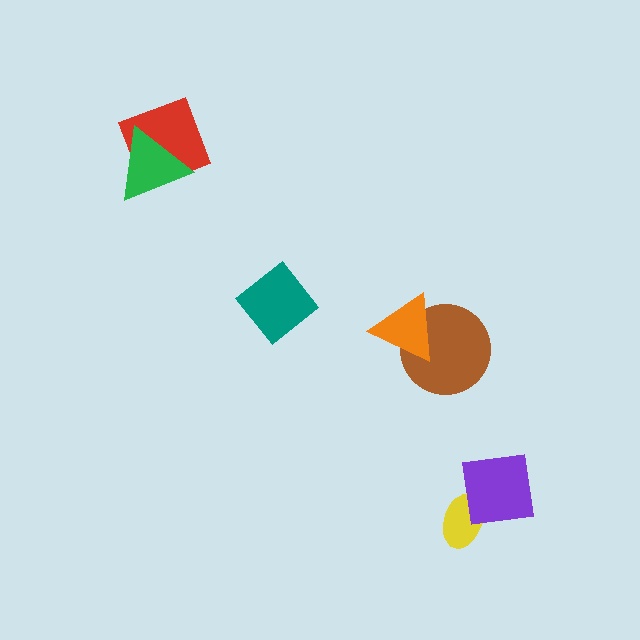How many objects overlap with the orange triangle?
1 object overlaps with the orange triangle.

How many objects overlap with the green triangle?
1 object overlaps with the green triangle.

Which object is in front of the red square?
The green triangle is in front of the red square.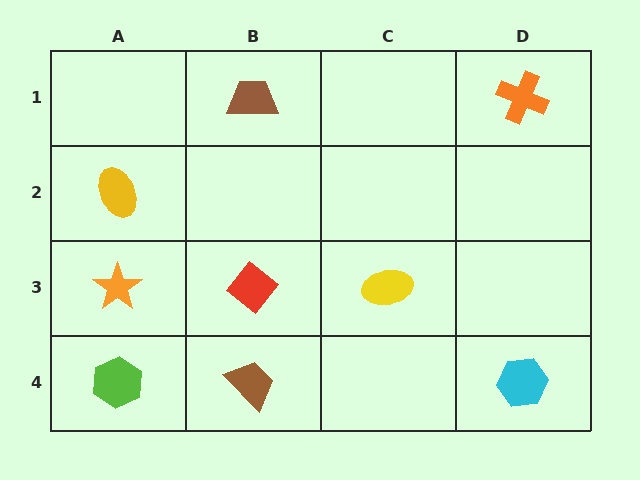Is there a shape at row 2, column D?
No, that cell is empty.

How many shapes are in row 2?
1 shape.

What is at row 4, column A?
A lime hexagon.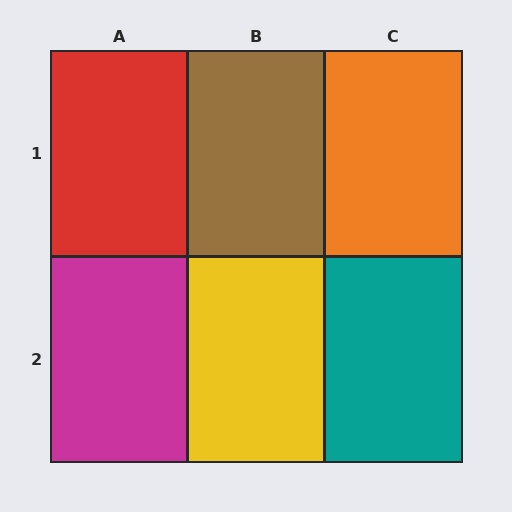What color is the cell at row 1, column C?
Orange.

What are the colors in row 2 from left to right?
Magenta, yellow, teal.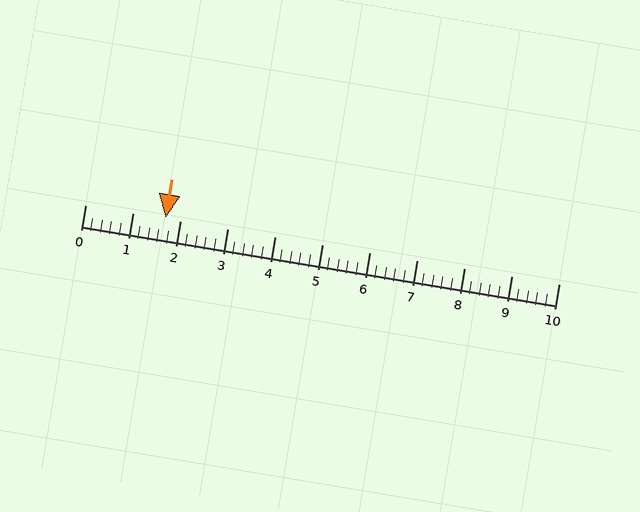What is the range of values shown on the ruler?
The ruler shows values from 0 to 10.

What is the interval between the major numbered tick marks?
The major tick marks are spaced 1 units apart.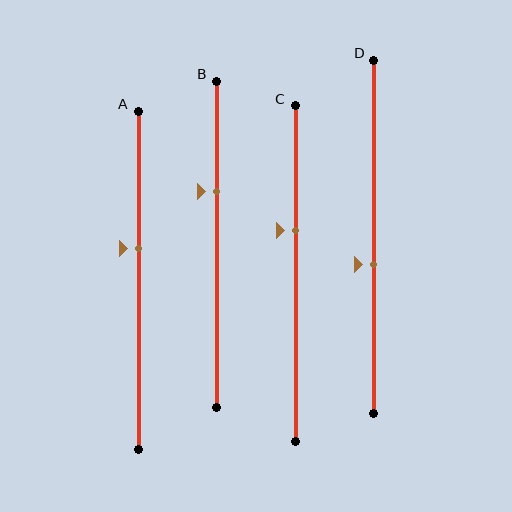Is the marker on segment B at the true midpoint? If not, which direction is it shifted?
No, the marker on segment B is shifted upward by about 16% of the segment length.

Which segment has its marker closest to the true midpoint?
Segment D has its marker closest to the true midpoint.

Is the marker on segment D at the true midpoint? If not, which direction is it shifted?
No, the marker on segment D is shifted downward by about 8% of the segment length.